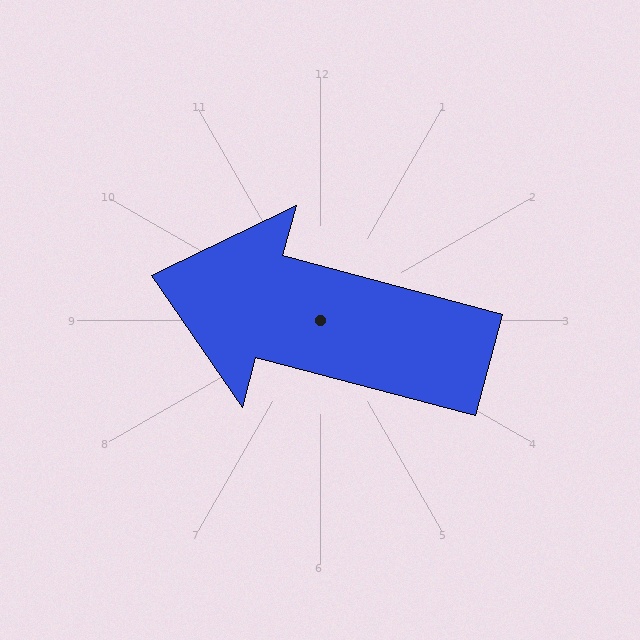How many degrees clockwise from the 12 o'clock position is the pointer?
Approximately 285 degrees.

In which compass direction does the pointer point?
West.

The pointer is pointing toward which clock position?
Roughly 9 o'clock.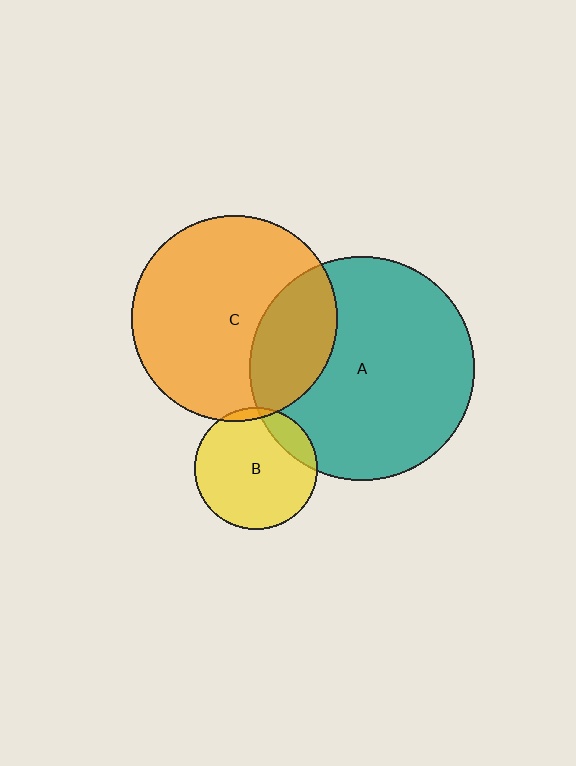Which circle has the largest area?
Circle A (teal).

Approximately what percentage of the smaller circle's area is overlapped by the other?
Approximately 5%.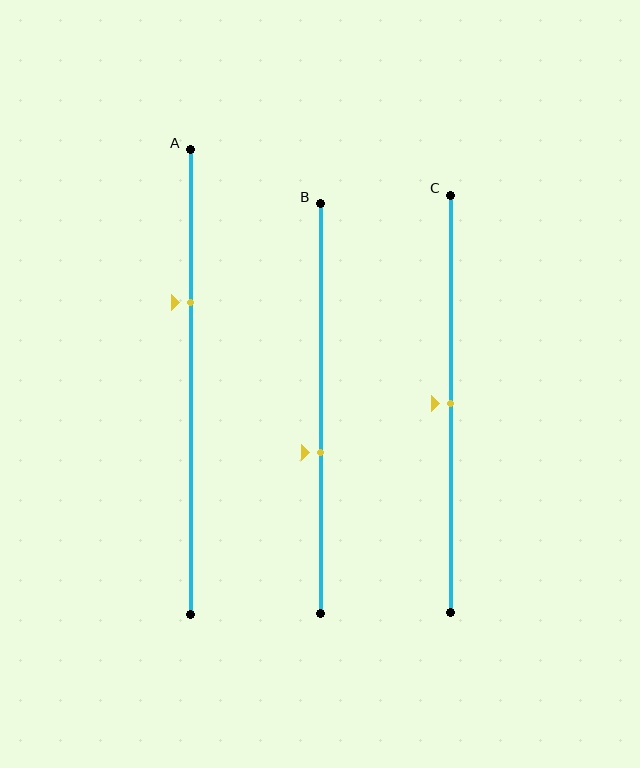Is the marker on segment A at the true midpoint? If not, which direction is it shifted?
No, the marker on segment A is shifted upward by about 17% of the segment length.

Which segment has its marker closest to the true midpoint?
Segment C has its marker closest to the true midpoint.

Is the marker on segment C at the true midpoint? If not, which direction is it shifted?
Yes, the marker on segment C is at the true midpoint.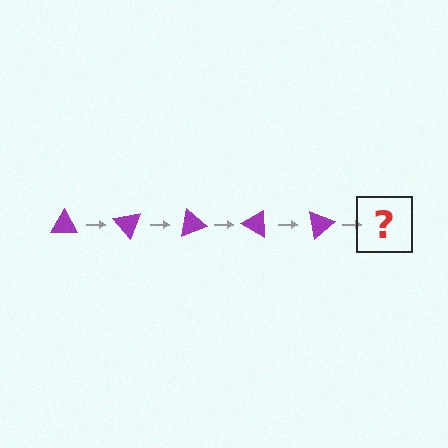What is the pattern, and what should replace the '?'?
The pattern is that the triangle rotates 50 degrees each step. The '?' should be a purple triangle rotated 250 degrees.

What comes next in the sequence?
The next element should be a purple triangle rotated 250 degrees.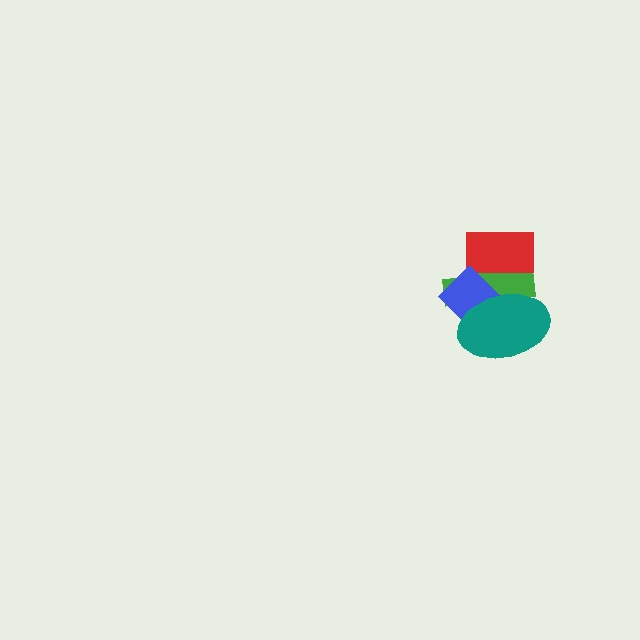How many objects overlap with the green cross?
3 objects overlap with the green cross.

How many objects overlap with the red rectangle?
2 objects overlap with the red rectangle.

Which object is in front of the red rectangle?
The blue diamond is in front of the red rectangle.